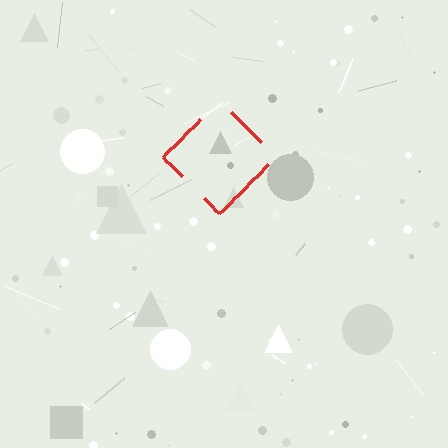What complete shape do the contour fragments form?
The contour fragments form a diamond.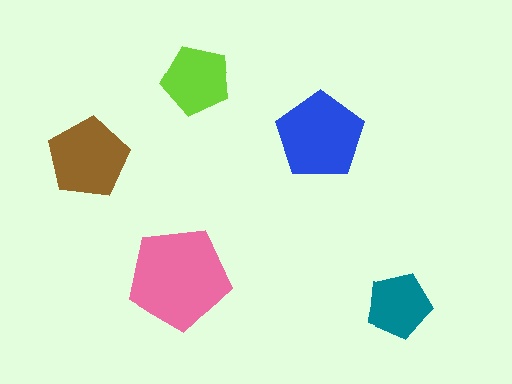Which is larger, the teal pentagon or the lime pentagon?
The lime one.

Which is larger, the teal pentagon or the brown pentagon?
The brown one.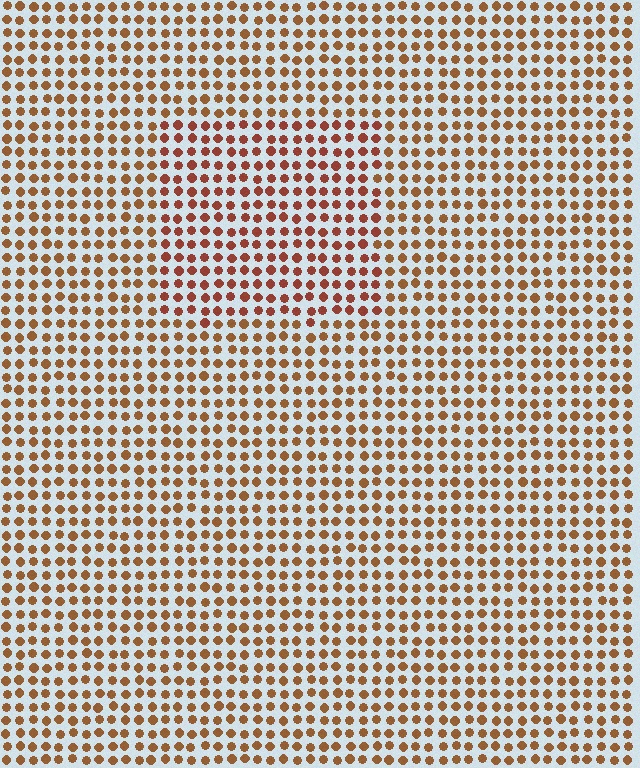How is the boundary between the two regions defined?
The boundary is defined purely by a slight shift in hue (about 20 degrees). Spacing, size, and orientation are identical on both sides.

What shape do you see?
I see a rectangle.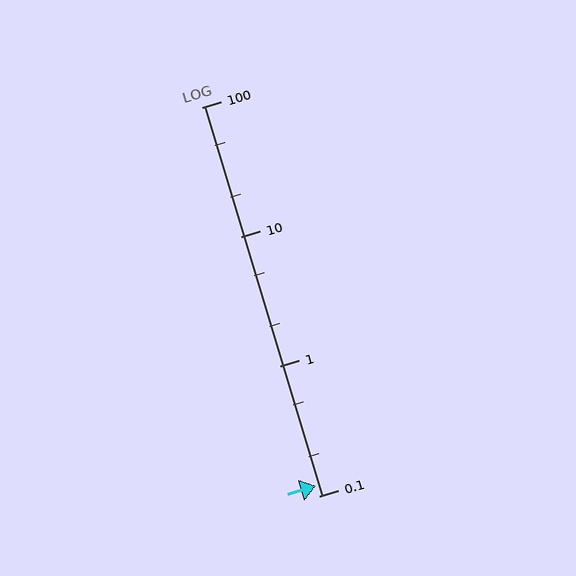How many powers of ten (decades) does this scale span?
The scale spans 3 decades, from 0.1 to 100.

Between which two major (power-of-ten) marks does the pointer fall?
The pointer is between 0.1 and 1.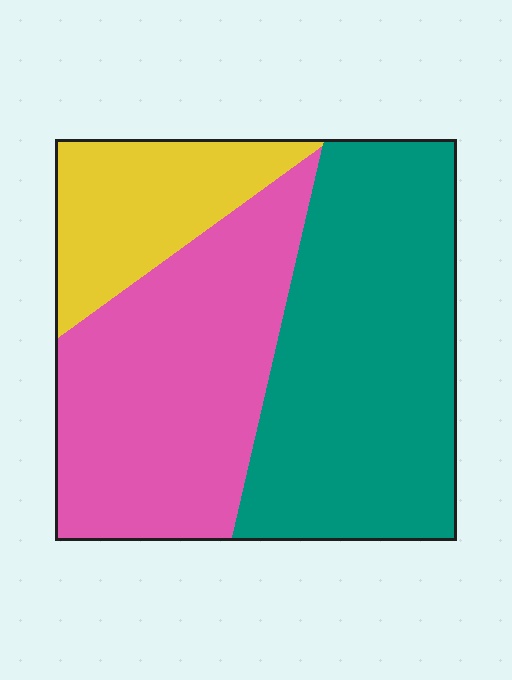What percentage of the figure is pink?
Pink covers around 40% of the figure.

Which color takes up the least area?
Yellow, at roughly 15%.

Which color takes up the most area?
Teal, at roughly 45%.